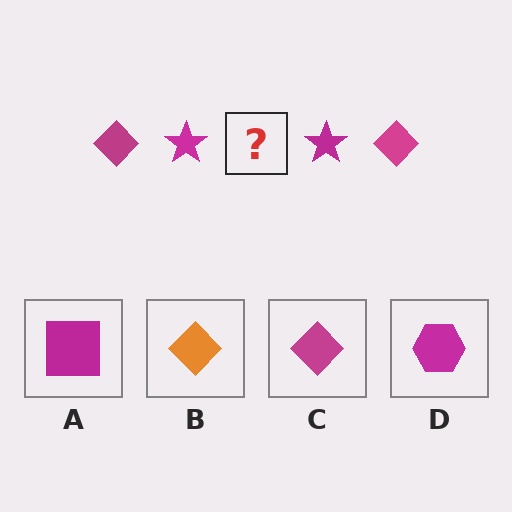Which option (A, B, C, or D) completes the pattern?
C.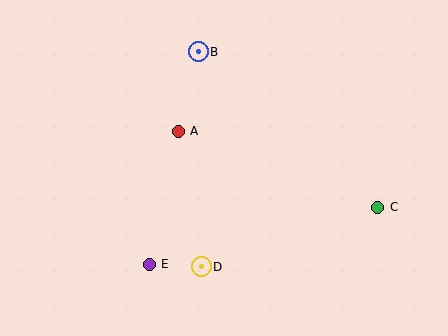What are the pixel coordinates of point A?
Point A is at (178, 131).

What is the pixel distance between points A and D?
The distance between A and D is 137 pixels.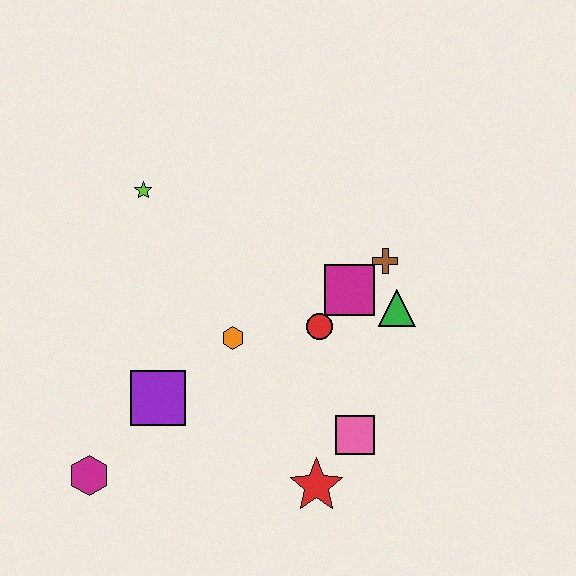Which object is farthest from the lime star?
The red star is farthest from the lime star.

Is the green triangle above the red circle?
Yes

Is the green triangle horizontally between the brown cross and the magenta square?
No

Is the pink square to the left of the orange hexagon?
No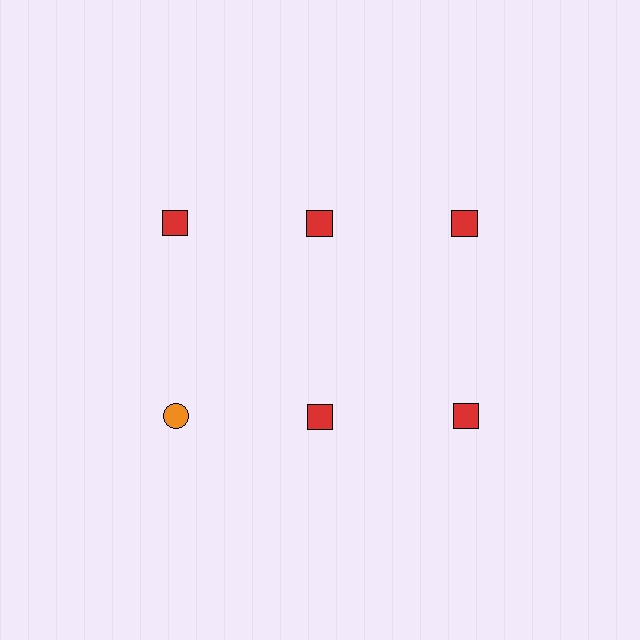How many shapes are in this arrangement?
There are 6 shapes arranged in a grid pattern.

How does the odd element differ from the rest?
It differs in both color (orange instead of red) and shape (circle instead of square).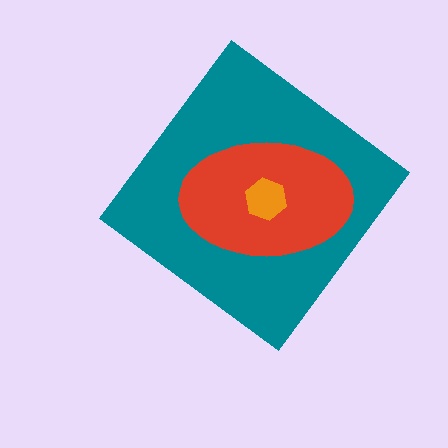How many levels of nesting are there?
3.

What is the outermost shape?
The teal diamond.